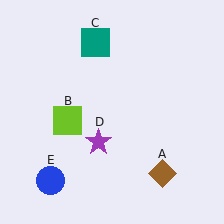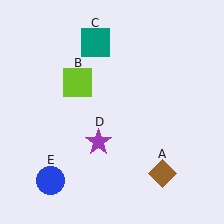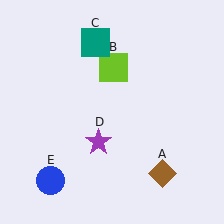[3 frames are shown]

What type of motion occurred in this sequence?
The lime square (object B) rotated clockwise around the center of the scene.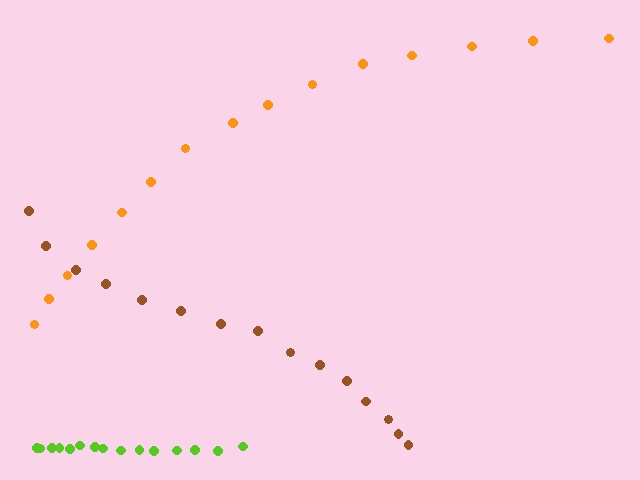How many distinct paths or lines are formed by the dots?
There are 3 distinct paths.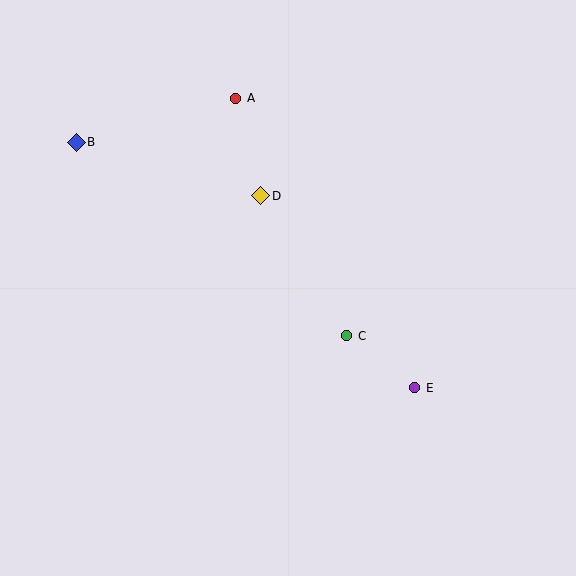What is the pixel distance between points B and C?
The distance between B and C is 332 pixels.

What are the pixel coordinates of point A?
Point A is at (236, 98).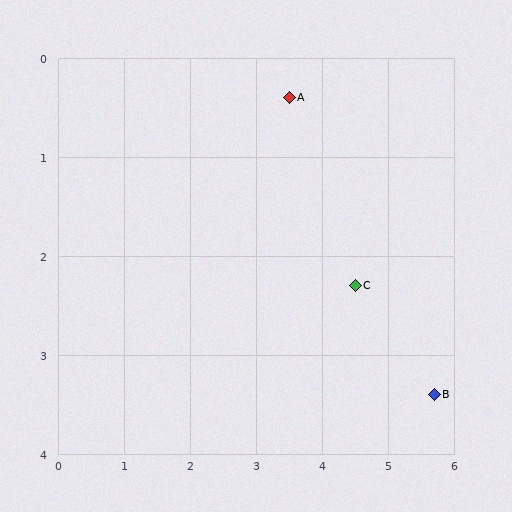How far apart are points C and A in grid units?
Points C and A are about 2.1 grid units apart.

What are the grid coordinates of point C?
Point C is at approximately (4.5, 2.3).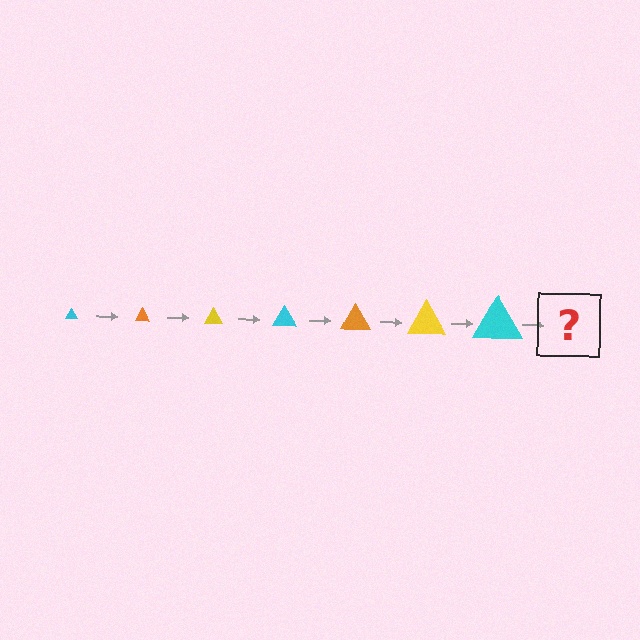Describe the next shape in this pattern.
It should be an orange triangle, larger than the previous one.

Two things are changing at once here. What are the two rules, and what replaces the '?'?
The two rules are that the triangle grows larger each step and the color cycles through cyan, orange, and yellow. The '?' should be an orange triangle, larger than the previous one.